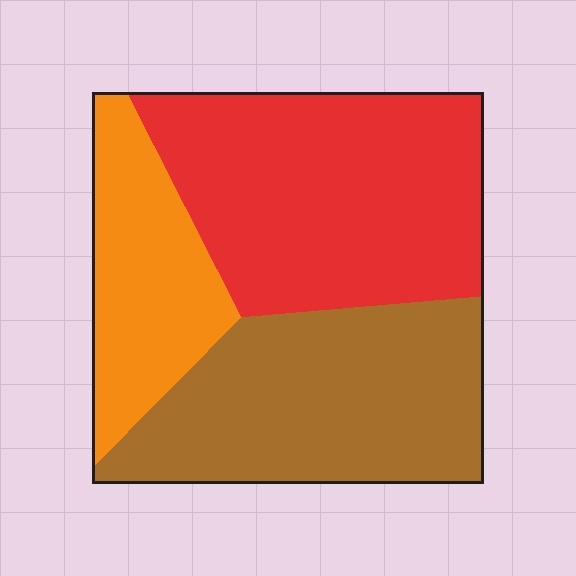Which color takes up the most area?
Red, at roughly 40%.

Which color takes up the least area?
Orange, at roughly 20%.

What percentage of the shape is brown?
Brown takes up between a third and a half of the shape.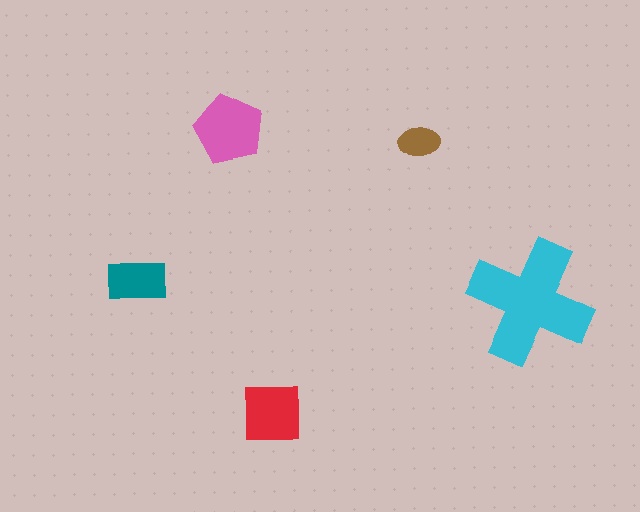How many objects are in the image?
There are 5 objects in the image.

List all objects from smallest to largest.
The brown ellipse, the teal rectangle, the red square, the pink pentagon, the cyan cross.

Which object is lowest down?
The red square is bottommost.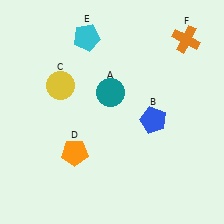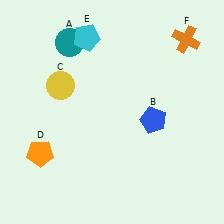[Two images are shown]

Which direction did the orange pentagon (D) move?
The orange pentagon (D) moved left.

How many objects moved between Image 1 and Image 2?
2 objects moved between the two images.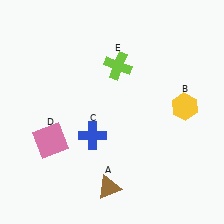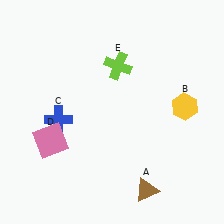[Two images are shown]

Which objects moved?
The objects that moved are: the brown triangle (A), the blue cross (C).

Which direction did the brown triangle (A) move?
The brown triangle (A) moved right.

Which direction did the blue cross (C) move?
The blue cross (C) moved left.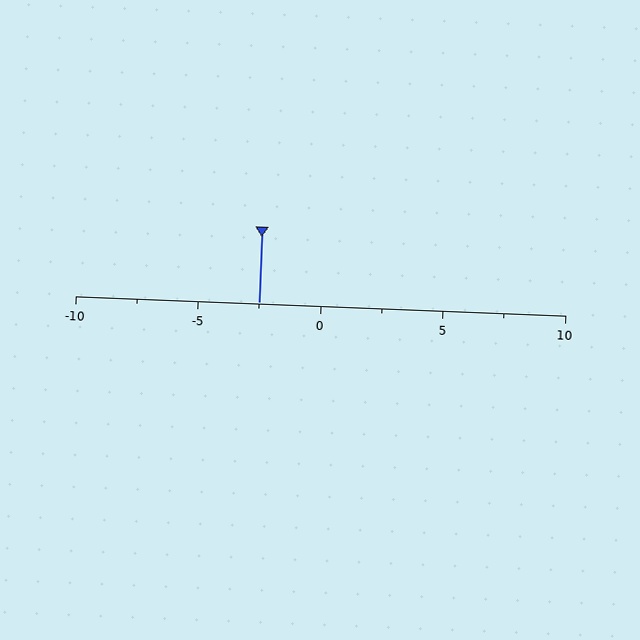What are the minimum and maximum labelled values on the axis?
The axis runs from -10 to 10.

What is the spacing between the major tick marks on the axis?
The major ticks are spaced 5 apart.